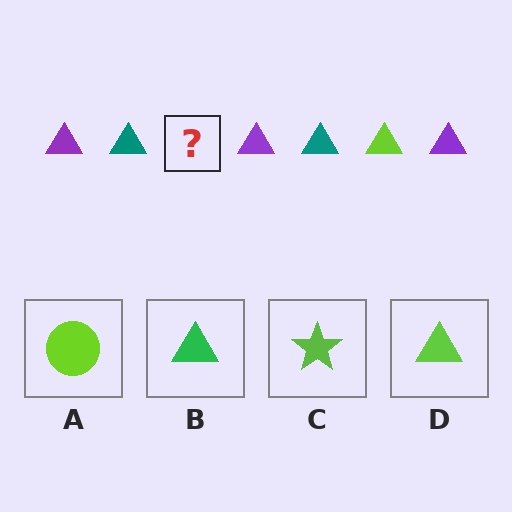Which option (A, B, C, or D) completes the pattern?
D.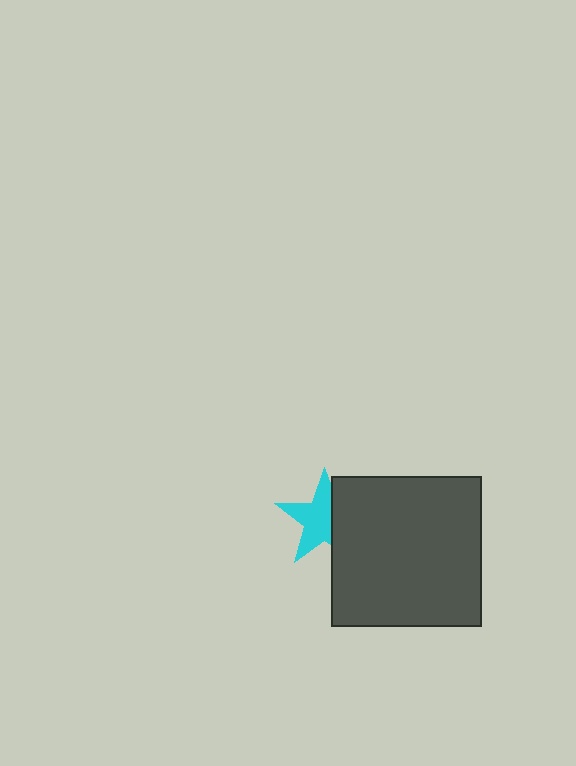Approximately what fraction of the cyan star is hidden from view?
Roughly 37% of the cyan star is hidden behind the dark gray square.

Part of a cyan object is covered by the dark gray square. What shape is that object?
It is a star.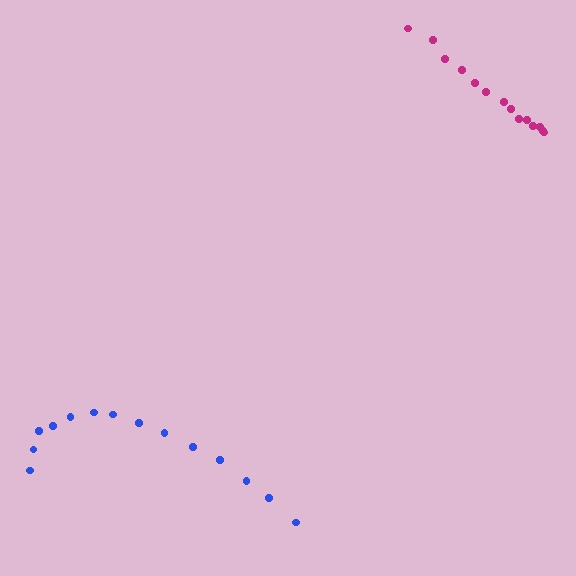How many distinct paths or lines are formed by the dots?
There are 2 distinct paths.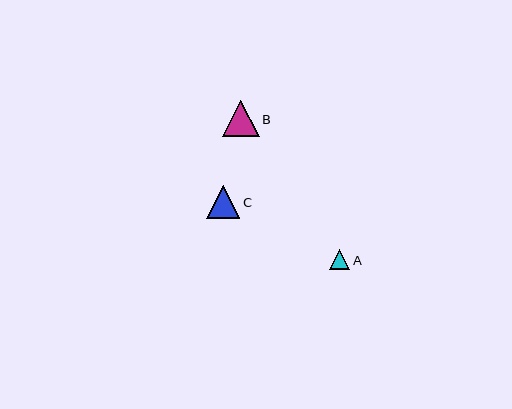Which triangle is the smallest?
Triangle A is the smallest with a size of approximately 20 pixels.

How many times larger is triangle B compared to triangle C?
Triangle B is approximately 1.1 times the size of triangle C.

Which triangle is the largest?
Triangle B is the largest with a size of approximately 37 pixels.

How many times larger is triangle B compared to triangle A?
Triangle B is approximately 1.8 times the size of triangle A.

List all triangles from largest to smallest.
From largest to smallest: B, C, A.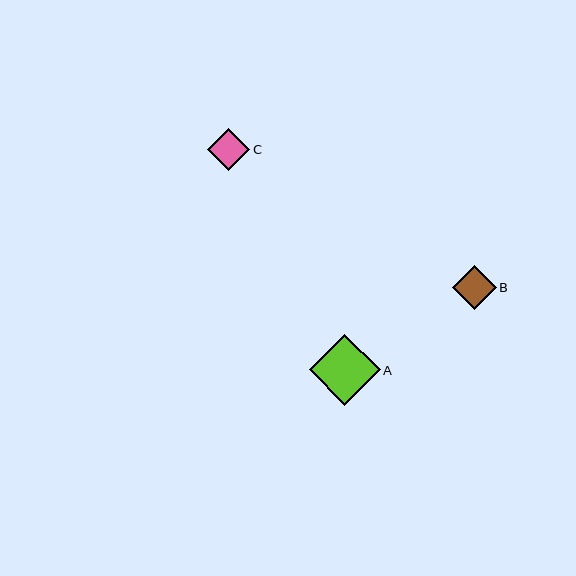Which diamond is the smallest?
Diamond C is the smallest with a size of approximately 42 pixels.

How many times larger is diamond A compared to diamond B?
Diamond A is approximately 1.6 times the size of diamond B.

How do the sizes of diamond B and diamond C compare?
Diamond B and diamond C are approximately the same size.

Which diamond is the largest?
Diamond A is the largest with a size of approximately 71 pixels.